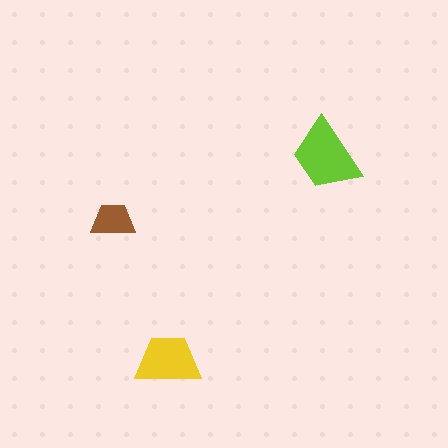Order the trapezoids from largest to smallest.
the lime one, the yellow one, the brown one.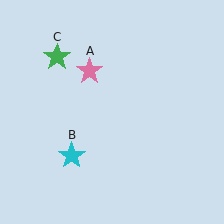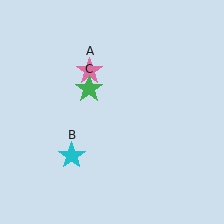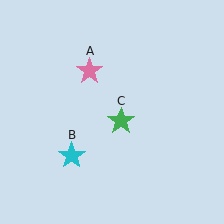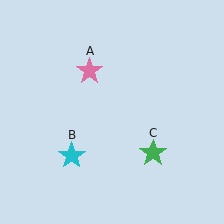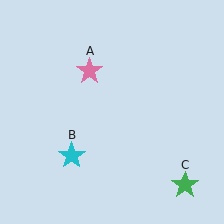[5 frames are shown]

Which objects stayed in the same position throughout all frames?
Pink star (object A) and cyan star (object B) remained stationary.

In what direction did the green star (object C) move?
The green star (object C) moved down and to the right.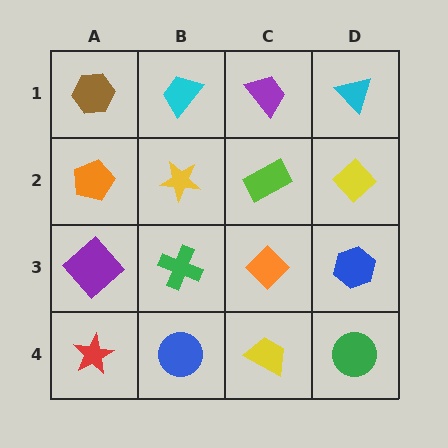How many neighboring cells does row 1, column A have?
2.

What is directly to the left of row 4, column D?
A yellow trapezoid.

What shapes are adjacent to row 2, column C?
A purple trapezoid (row 1, column C), an orange diamond (row 3, column C), a yellow star (row 2, column B), a yellow diamond (row 2, column D).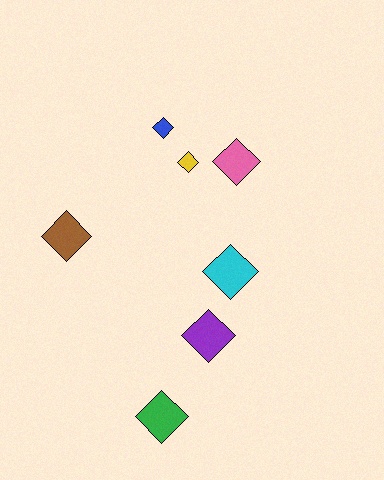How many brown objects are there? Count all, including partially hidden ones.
There is 1 brown object.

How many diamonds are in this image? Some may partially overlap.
There are 7 diamonds.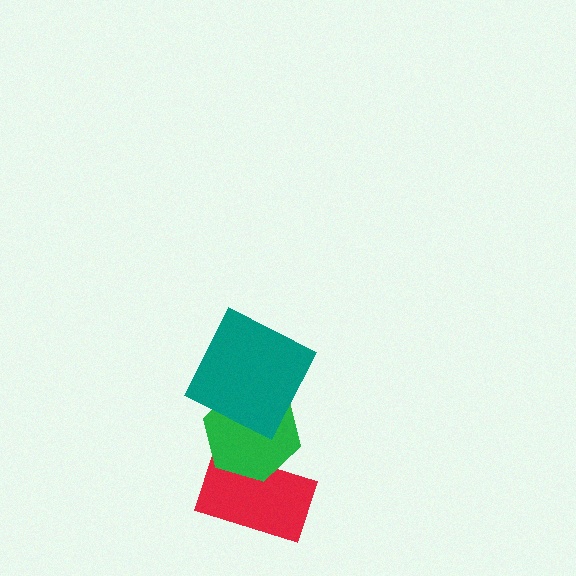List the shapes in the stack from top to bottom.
From top to bottom: the teal square, the green hexagon, the red rectangle.